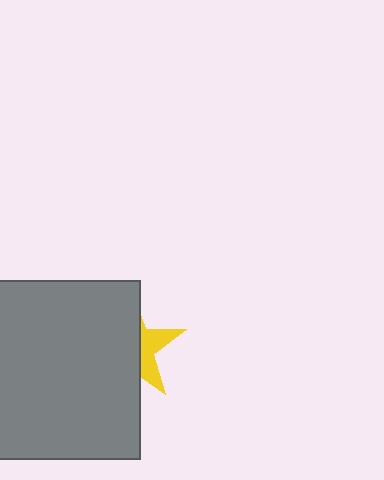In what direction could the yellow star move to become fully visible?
The yellow star could move right. That would shift it out from behind the gray square entirely.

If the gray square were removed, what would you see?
You would see the complete yellow star.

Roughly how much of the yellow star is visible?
A small part of it is visible (roughly 32%).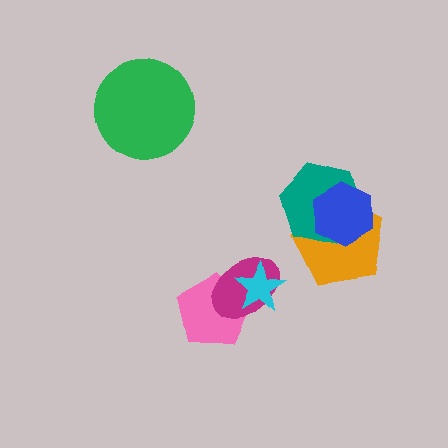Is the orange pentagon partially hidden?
Yes, it is partially covered by another shape.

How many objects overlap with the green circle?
0 objects overlap with the green circle.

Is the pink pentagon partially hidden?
Yes, it is partially covered by another shape.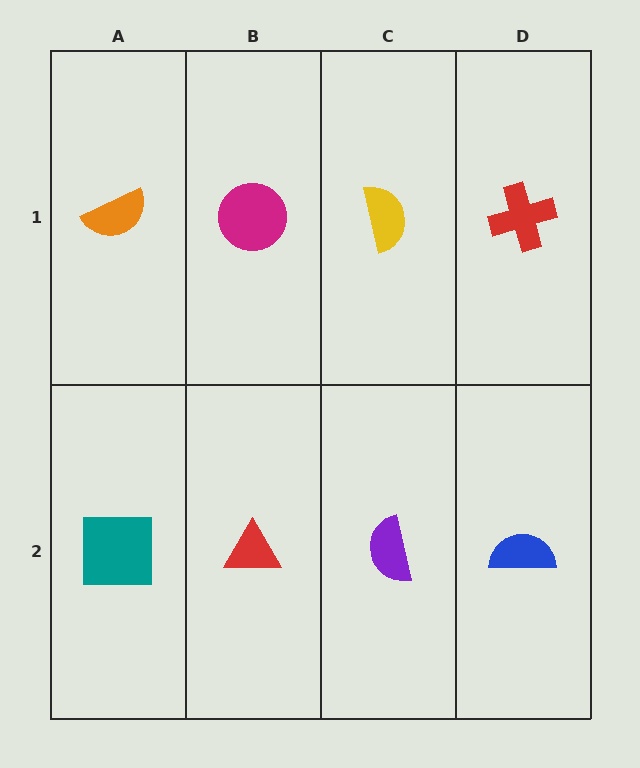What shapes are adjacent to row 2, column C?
A yellow semicircle (row 1, column C), a red triangle (row 2, column B), a blue semicircle (row 2, column D).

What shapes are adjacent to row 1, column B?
A red triangle (row 2, column B), an orange semicircle (row 1, column A), a yellow semicircle (row 1, column C).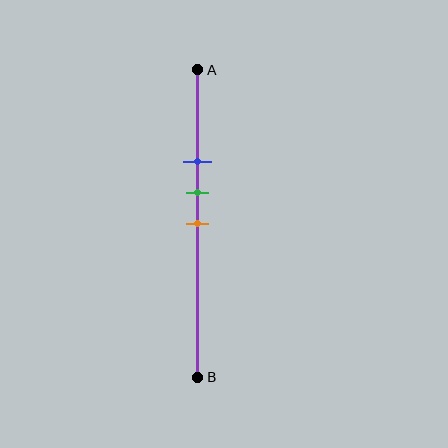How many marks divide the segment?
There are 3 marks dividing the segment.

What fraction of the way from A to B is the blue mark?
The blue mark is approximately 30% (0.3) of the way from A to B.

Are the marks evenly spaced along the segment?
Yes, the marks are approximately evenly spaced.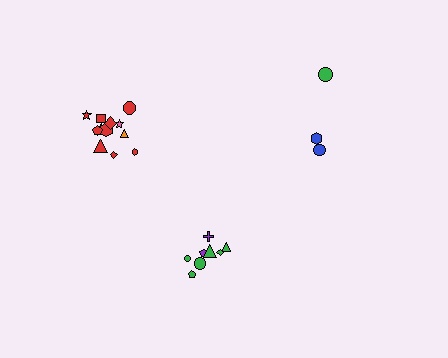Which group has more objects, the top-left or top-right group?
The top-left group.